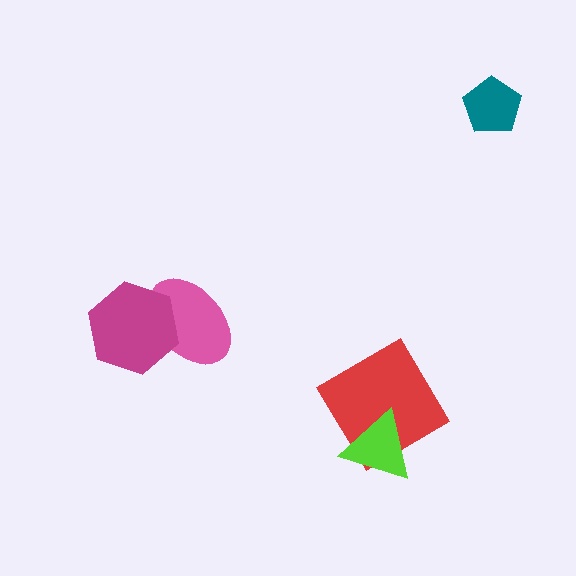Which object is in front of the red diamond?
The lime triangle is in front of the red diamond.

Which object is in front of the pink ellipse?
The magenta hexagon is in front of the pink ellipse.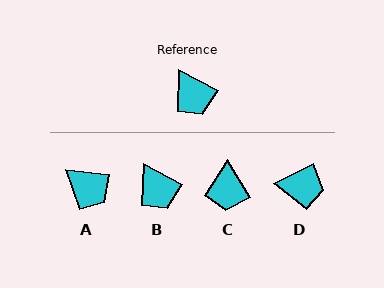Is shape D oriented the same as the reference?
No, it is off by about 54 degrees.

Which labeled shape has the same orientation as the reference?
B.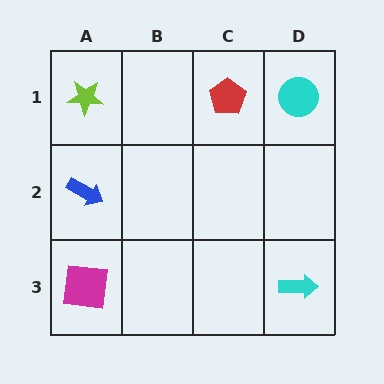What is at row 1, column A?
A lime star.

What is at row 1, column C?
A red pentagon.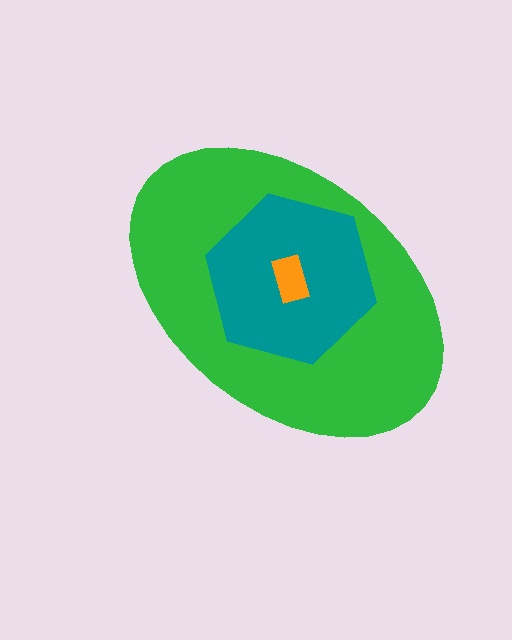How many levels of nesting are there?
3.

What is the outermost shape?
The green ellipse.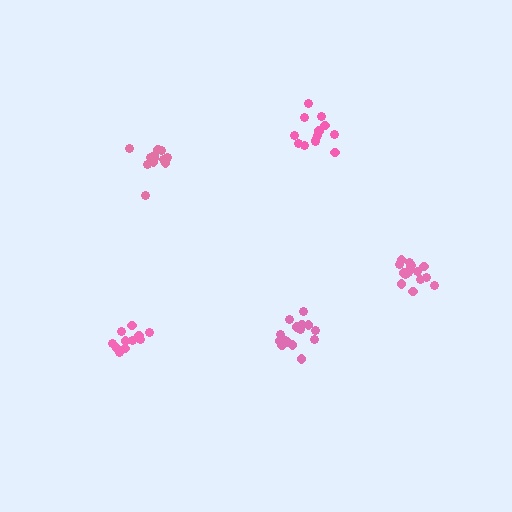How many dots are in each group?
Group 1: 15 dots, Group 2: 13 dots, Group 3: 17 dots, Group 4: 15 dots, Group 5: 11 dots (71 total).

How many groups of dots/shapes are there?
There are 5 groups.